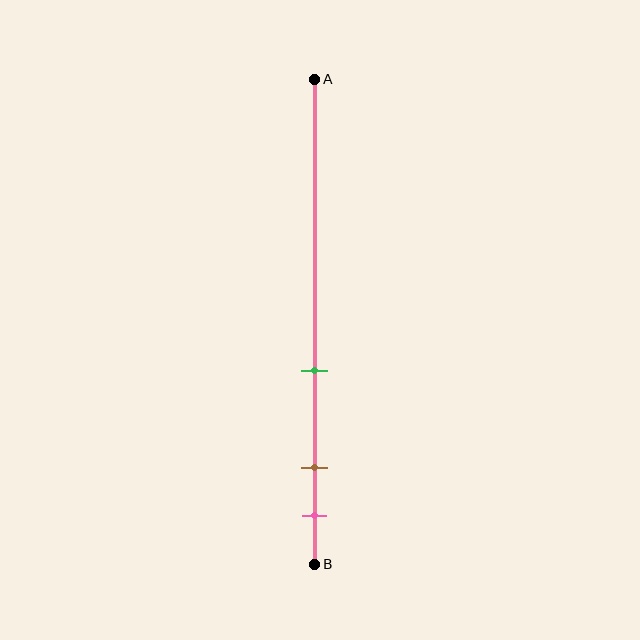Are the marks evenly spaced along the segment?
No, the marks are not evenly spaced.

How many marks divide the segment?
There are 3 marks dividing the segment.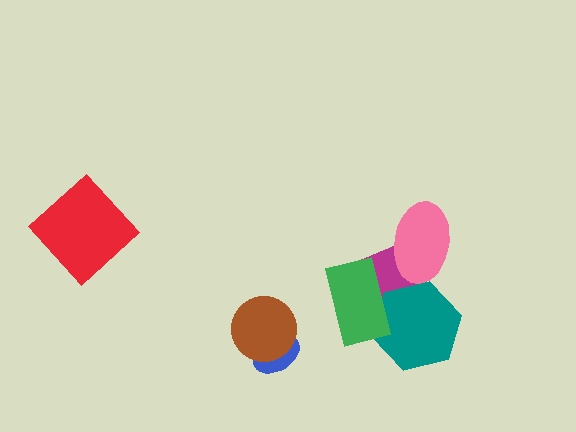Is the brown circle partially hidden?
No, no other shape covers it.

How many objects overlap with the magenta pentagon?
3 objects overlap with the magenta pentagon.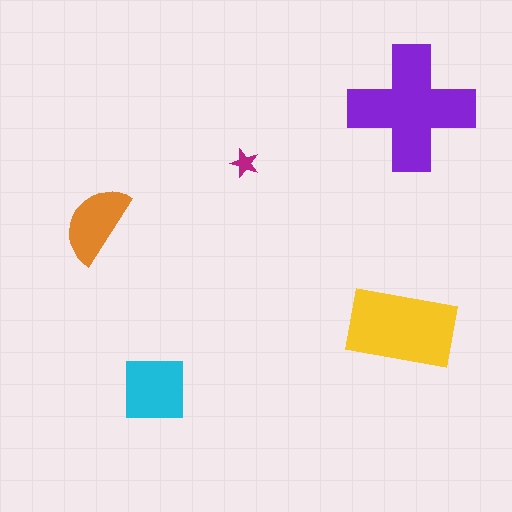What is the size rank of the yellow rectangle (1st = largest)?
2nd.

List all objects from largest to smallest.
The purple cross, the yellow rectangle, the cyan square, the orange semicircle, the magenta star.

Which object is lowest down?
The cyan square is bottommost.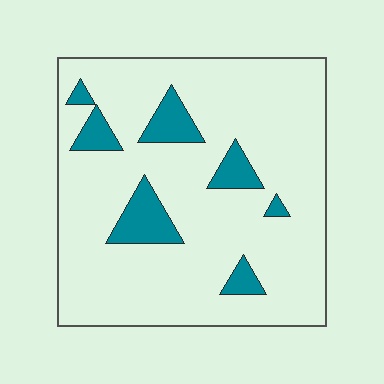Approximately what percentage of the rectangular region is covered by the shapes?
Approximately 15%.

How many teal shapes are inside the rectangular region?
7.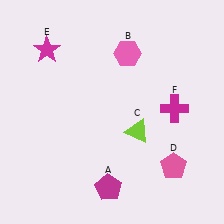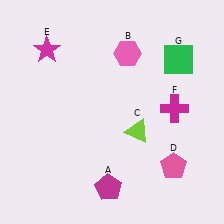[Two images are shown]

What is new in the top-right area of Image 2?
A green square (G) was added in the top-right area of Image 2.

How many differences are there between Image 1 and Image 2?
There is 1 difference between the two images.